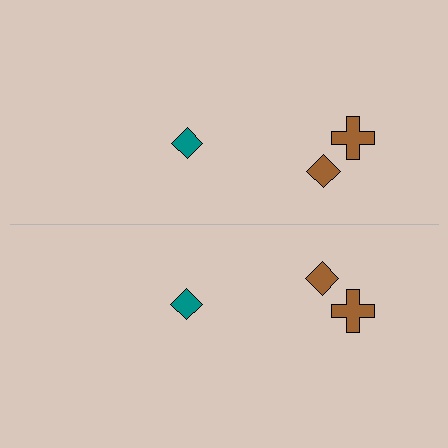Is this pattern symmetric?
Yes, this pattern has bilateral (reflection) symmetry.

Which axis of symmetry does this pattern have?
The pattern has a horizontal axis of symmetry running through the center of the image.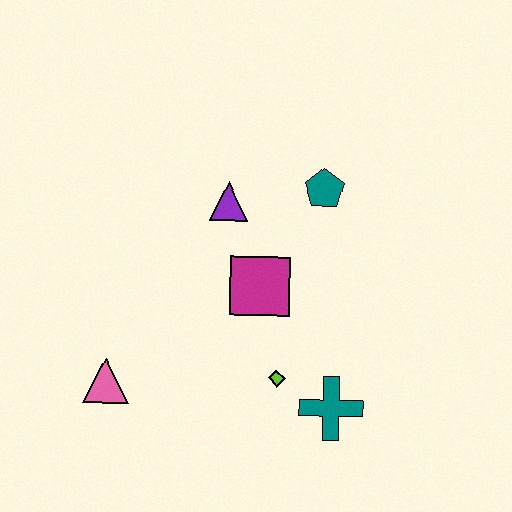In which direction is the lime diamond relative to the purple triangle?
The lime diamond is below the purple triangle.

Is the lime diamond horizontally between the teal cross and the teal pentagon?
No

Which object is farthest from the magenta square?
The pink triangle is farthest from the magenta square.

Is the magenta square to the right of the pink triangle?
Yes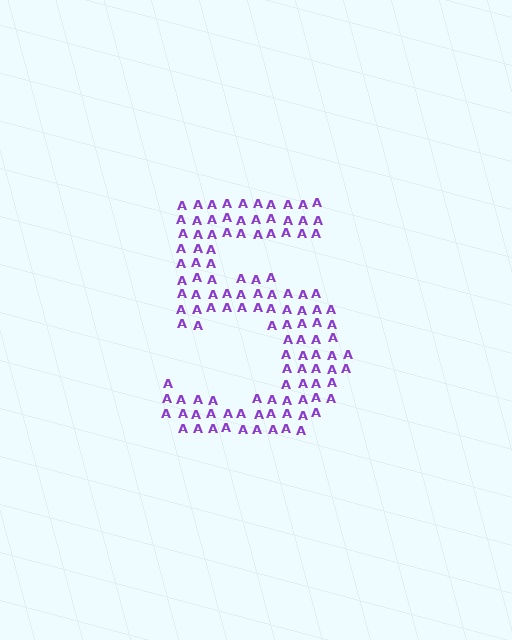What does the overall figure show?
The overall figure shows the digit 5.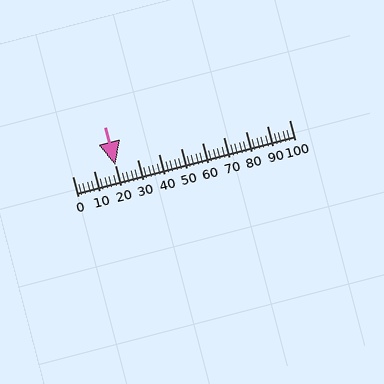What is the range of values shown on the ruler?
The ruler shows values from 0 to 100.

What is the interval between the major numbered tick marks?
The major tick marks are spaced 10 units apart.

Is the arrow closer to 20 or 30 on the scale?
The arrow is closer to 20.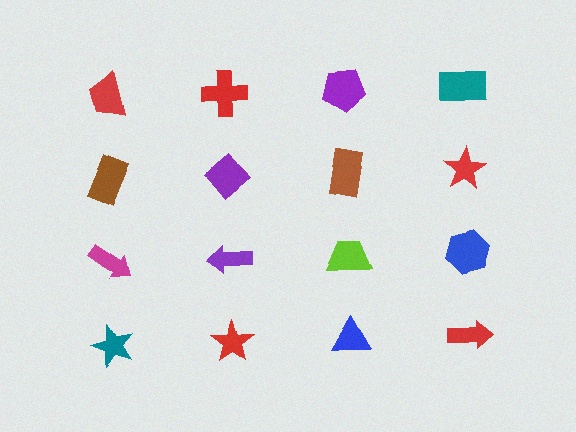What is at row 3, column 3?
A lime trapezoid.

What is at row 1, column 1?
A red trapezoid.